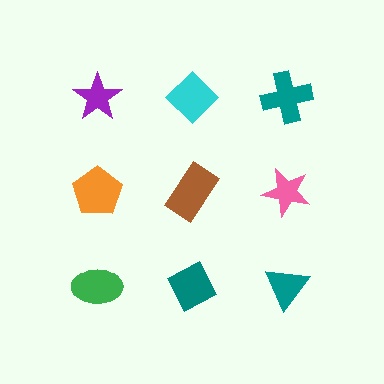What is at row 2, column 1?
An orange pentagon.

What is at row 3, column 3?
A teal triangle.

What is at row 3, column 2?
A teal diamond.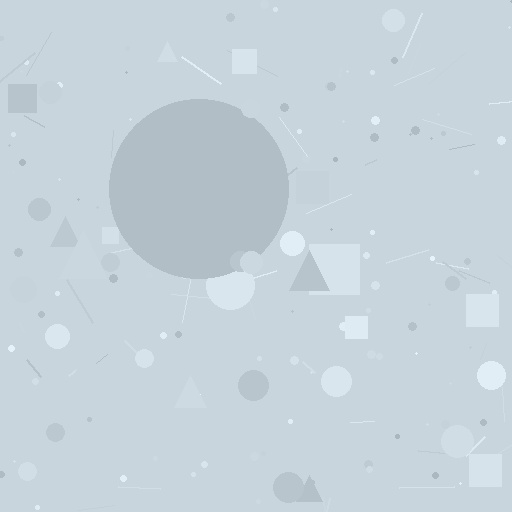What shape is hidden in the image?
A circle is hidden in the image.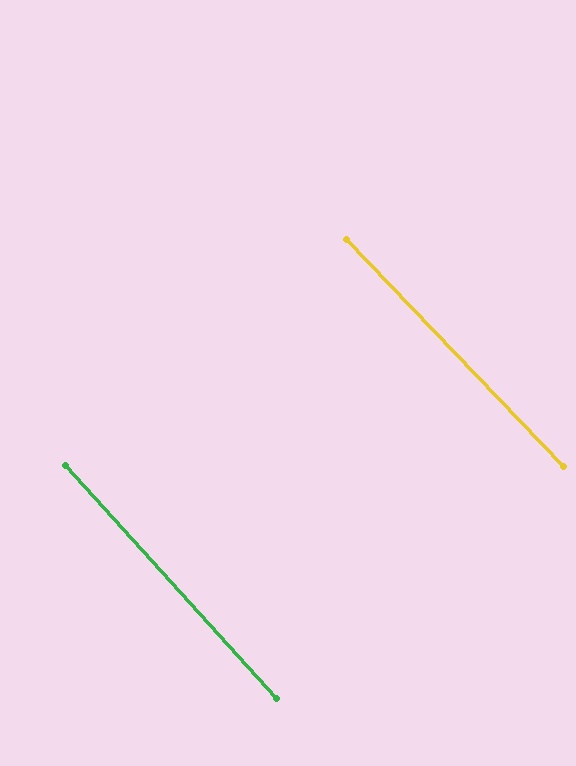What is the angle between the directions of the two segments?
Approximately 2 degrees.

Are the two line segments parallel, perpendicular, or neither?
Parallel — their directions differ by only 1.5°.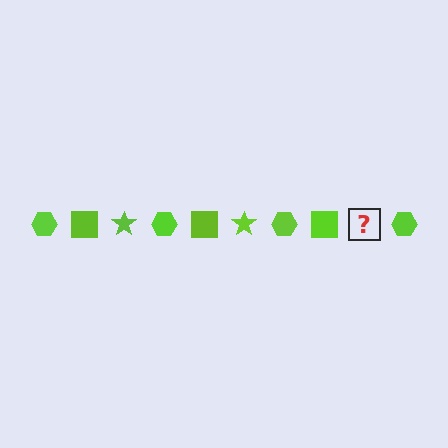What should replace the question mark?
The question mark should be replaced with a lime star.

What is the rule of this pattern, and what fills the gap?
The rule is that the pattern cycles through hexagon, square, star shapes in lime. The gap should be filled with a lime star.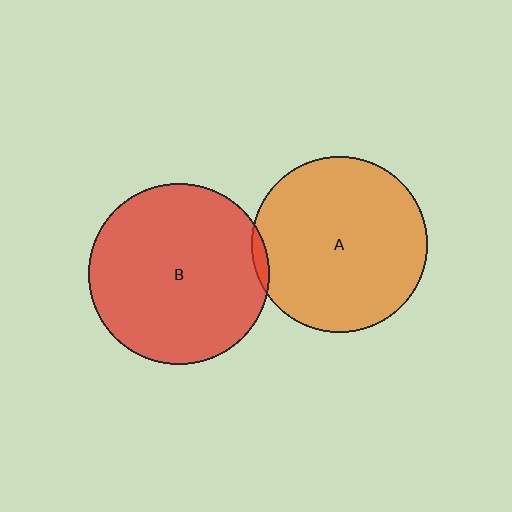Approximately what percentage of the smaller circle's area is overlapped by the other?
Approximately 5%.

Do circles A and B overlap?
Yes.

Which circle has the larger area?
Circle B (red).